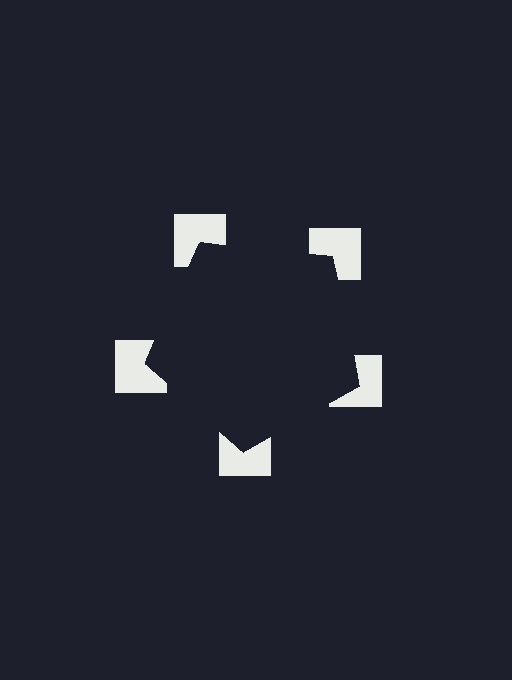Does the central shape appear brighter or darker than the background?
It typically appears slightly darker than the background, even though no actual brightness change is drawn.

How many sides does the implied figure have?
5 sides.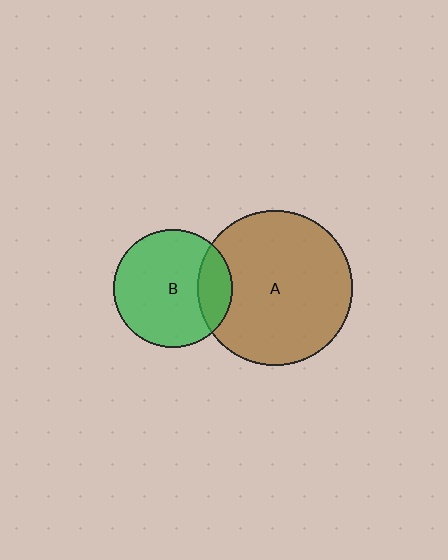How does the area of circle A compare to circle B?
Approximately 1.7 times.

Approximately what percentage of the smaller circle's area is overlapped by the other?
Approximately 20%.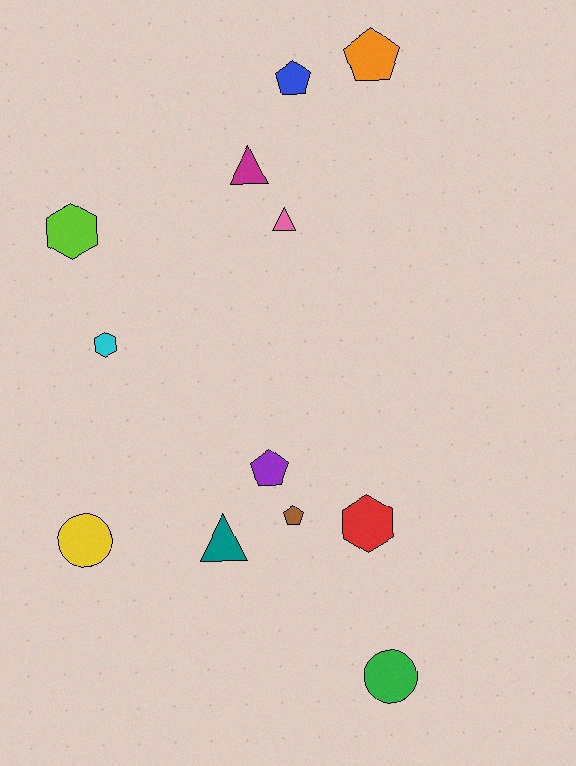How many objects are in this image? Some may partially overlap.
There are 12 objects.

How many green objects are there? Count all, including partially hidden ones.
There is 1 green object.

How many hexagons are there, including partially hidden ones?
There are 3 hexagons.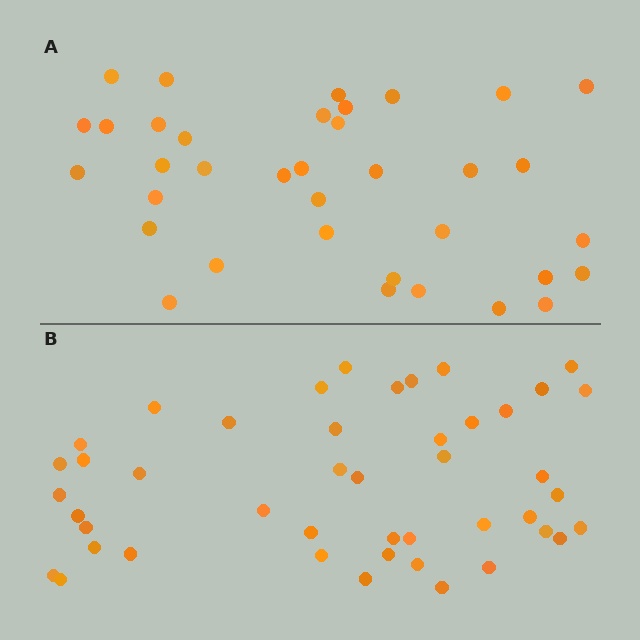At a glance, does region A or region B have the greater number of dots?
Region B (the bottom region) has more dots.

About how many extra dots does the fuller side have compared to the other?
Region B has roughly 8 or so more dots than region A.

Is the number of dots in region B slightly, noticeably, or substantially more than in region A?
Region B has noticeably more, but not dramatically so. The ratio is roughly 1.2 to 1.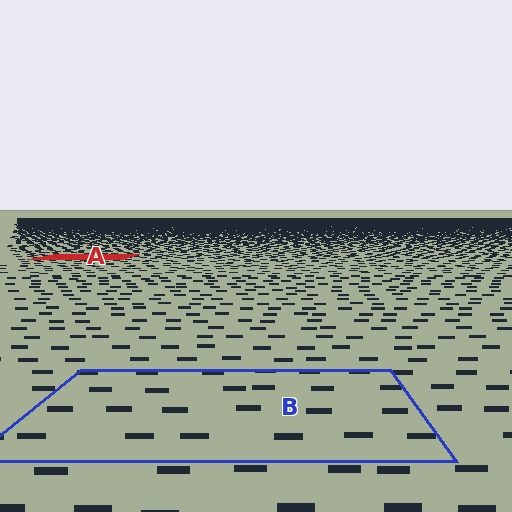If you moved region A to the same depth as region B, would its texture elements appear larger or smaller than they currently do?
They would appear larger. At a closer depth, the same texture elements are projected at a bigger on-screen size.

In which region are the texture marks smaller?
The texture marks are smaller in region A, because it is farther away.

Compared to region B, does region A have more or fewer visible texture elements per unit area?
Region A has more texture elements per unit area — they are packed more densely because it is farther away.